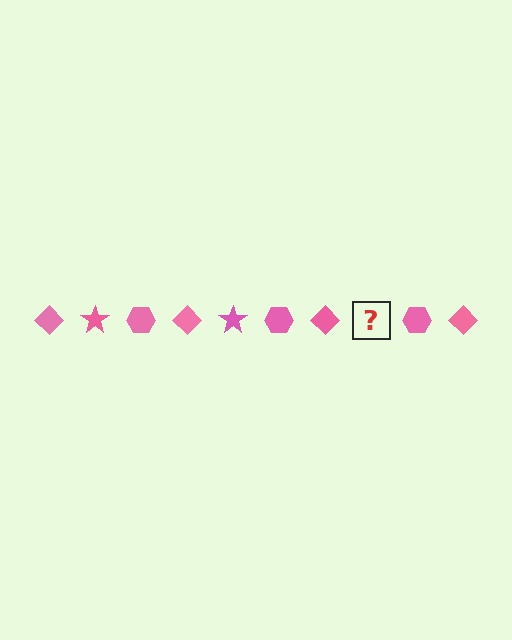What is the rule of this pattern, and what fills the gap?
The rule is that the pattern cycles through diamond, star, hexagon shapes in pink. The gap should be filled with a pink star.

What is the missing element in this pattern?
The missing element is a pink star.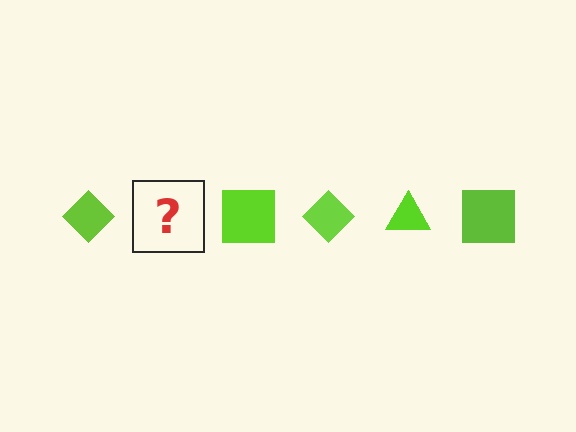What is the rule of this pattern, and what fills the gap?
The rule is that the pattern cycles through diamond, triangle, square shapes in lime. The gap should be filled with a lime triangle.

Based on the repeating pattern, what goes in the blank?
The blank should be a lime triangle.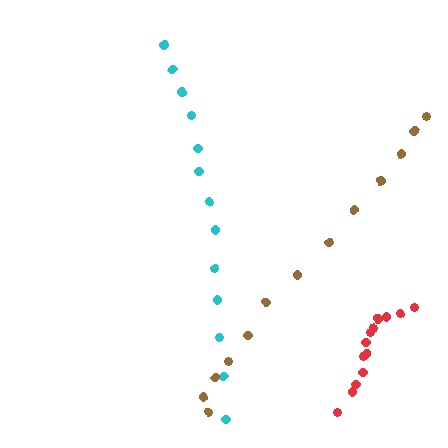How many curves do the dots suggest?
There are 3 distinct paths.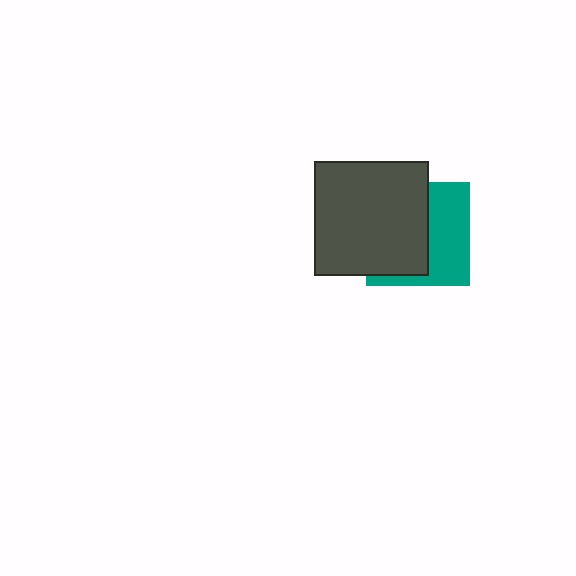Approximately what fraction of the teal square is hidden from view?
Roughly 56% of the teal square is hidden behind the dark gray square.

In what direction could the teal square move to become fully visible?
The teal square could move right. That would shift it out from behind the dark gray square entirely.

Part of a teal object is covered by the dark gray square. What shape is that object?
It is a square.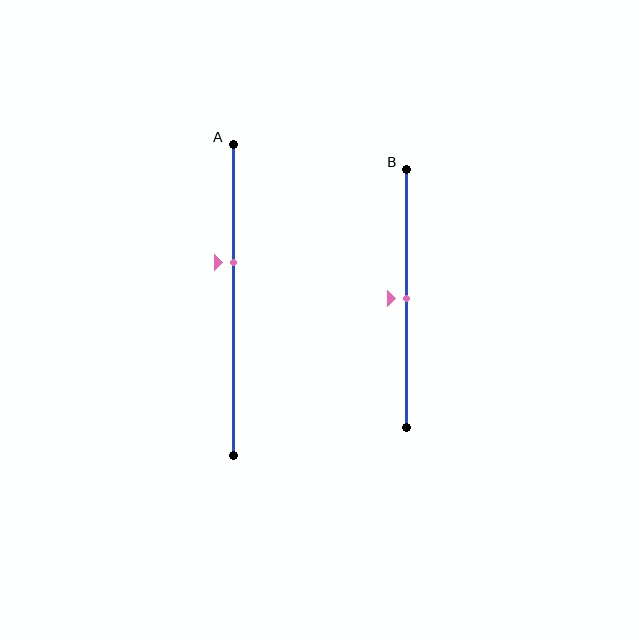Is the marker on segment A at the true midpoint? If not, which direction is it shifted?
No, the marker on segment A is shifted upward by about 12% of the segment length.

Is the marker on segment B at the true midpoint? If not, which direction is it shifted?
Yes, the marker on segment B is at the true midpoint.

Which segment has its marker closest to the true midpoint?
Segment B has its marker closest to the true midpoint.